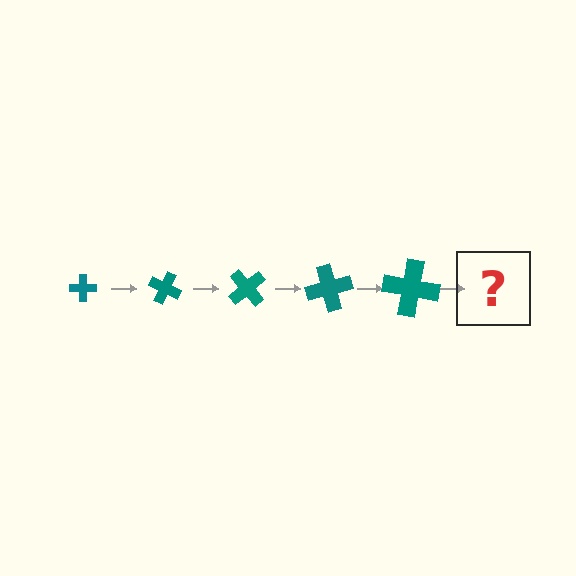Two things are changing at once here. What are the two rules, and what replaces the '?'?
The two rules are that the cross grows larger each step and it rotates 25 degrees each step. The '?' should be a cross, larger than the previous one and rotated 125 degrees from the start.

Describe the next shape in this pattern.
It should be a cross, larger than the previous one and rotated 125 degrees from the start.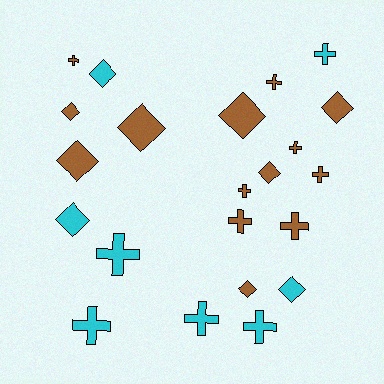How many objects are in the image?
There are 22 objects.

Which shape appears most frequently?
Cross, with 12 objects.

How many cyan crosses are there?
There are 5 cyan crosses.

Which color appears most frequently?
Brown, with 14 objects.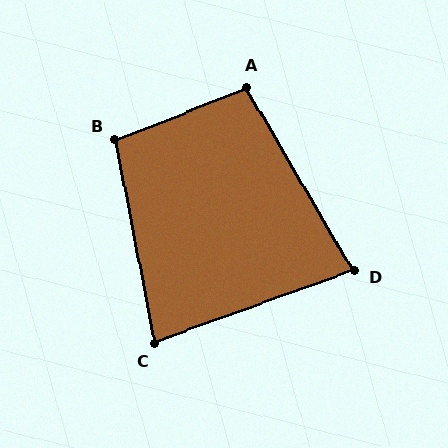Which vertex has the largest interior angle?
B, at approximately 100 degrees.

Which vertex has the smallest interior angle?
D, at approximately 80 degrees.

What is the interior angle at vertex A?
Approximately 99 degrees (obtuse).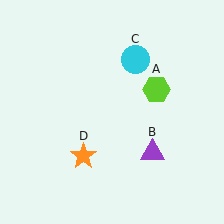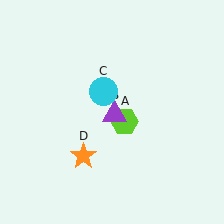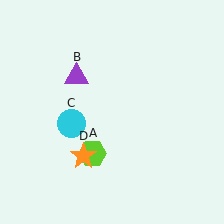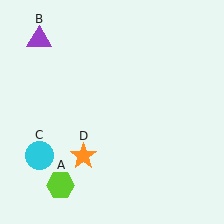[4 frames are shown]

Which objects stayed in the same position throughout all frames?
Orange star (object D) remained stationary.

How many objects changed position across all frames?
3 objects changed position: lime hexagon (object A), purple triangle (object B), cyan circle (object C).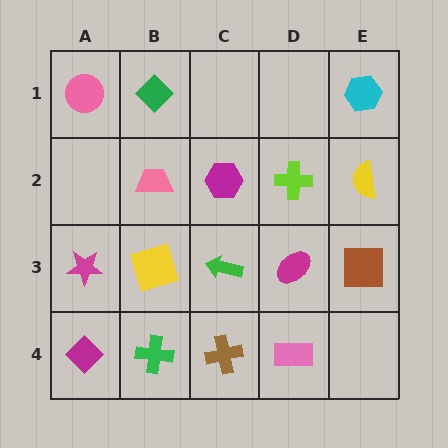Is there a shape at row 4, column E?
No, that cell is empty.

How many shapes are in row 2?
4 shapes.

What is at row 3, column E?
A brown square.